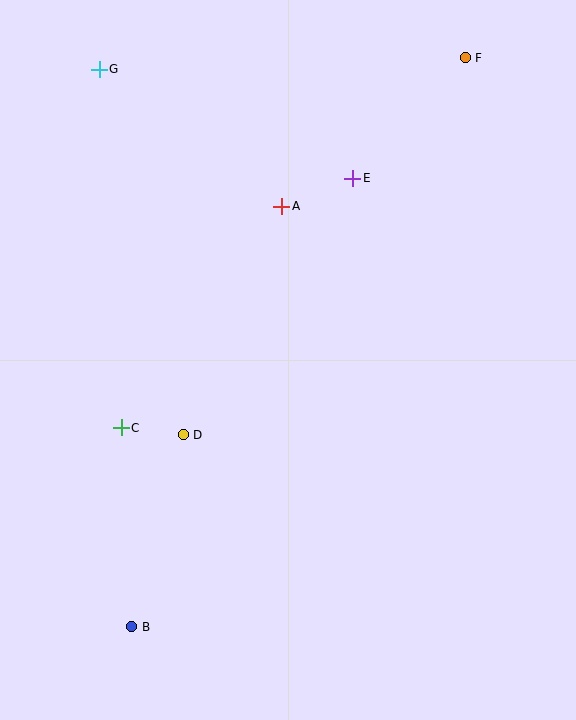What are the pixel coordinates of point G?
Point G is at (99, 69).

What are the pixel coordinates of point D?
Point D is at (183, 435).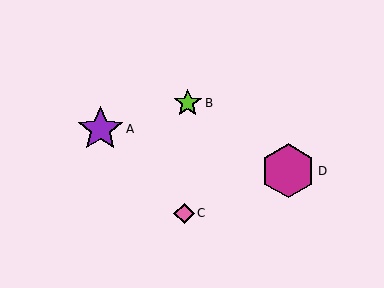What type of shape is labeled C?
Shape C is a pink diamond.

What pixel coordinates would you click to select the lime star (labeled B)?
Click at (188, 103) to select the lime star B.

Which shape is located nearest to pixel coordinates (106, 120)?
The purple star (labeled A) at (100, 129) is nearest to that location.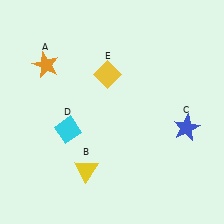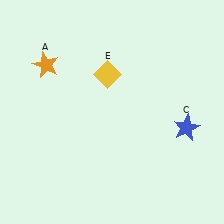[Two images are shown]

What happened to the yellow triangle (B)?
The yellow triangle (B) was removed in Image 2. It was in the bottom-left area of Image 1.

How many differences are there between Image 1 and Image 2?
There are 2 differences between the two images.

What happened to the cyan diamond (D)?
The cyan diamond (D) was removed in Image 2. It was in the bottom-left area of Image 1.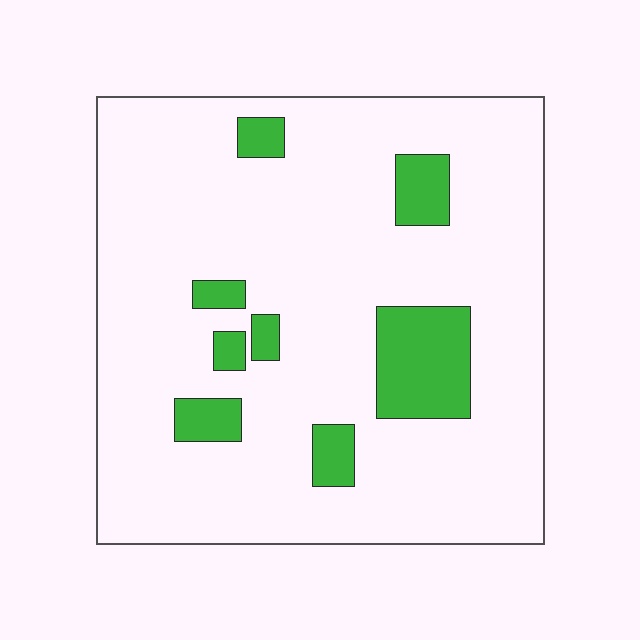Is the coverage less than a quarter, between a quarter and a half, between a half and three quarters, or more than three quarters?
Less than a quarter.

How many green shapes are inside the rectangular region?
8.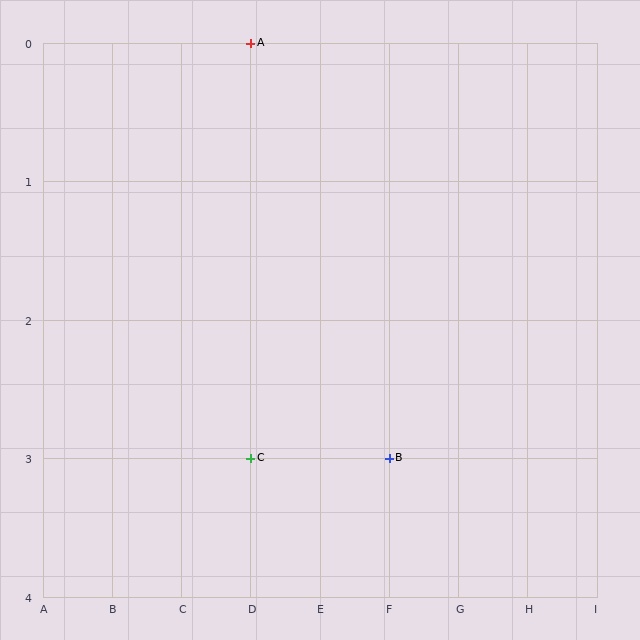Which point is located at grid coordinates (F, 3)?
Point B is at (F, 3).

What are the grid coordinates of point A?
Point A is at grid coordinates (D, 0).